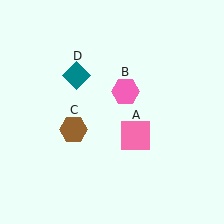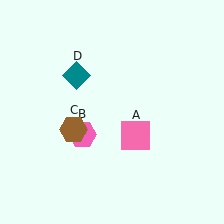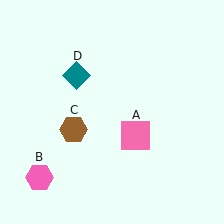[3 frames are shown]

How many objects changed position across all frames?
1 object changed position: pink hexagon (object B).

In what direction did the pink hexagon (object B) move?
The pink hexagon (object B) moved down and to the left.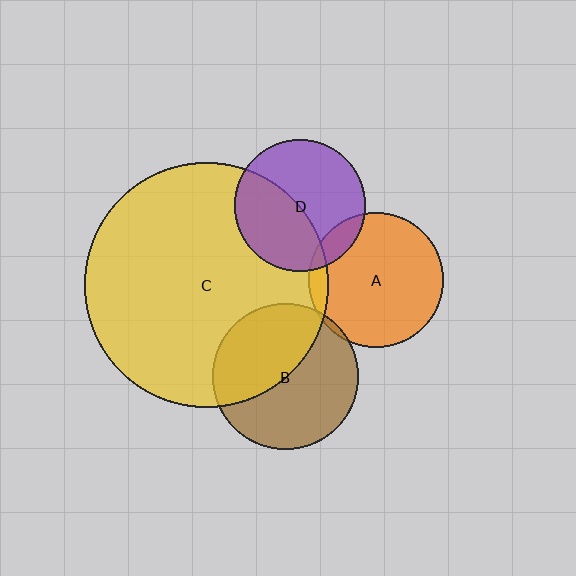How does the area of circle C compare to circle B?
Approximately 2.8 times.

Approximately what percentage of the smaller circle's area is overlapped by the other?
Approximately 45%.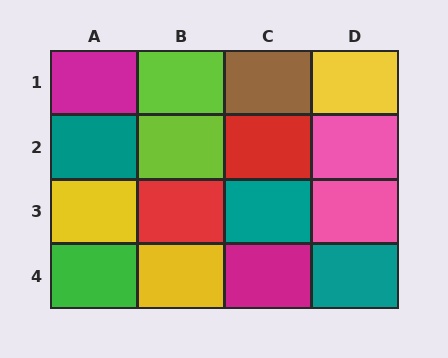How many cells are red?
2 cells are red.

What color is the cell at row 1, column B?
Lime.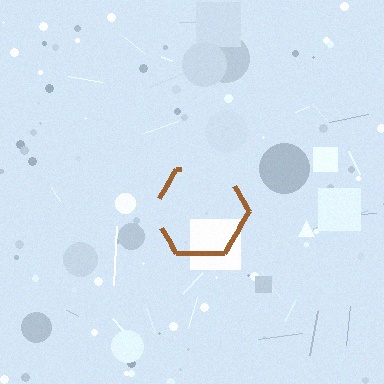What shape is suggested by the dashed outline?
The dashed outline suggests a hexagon.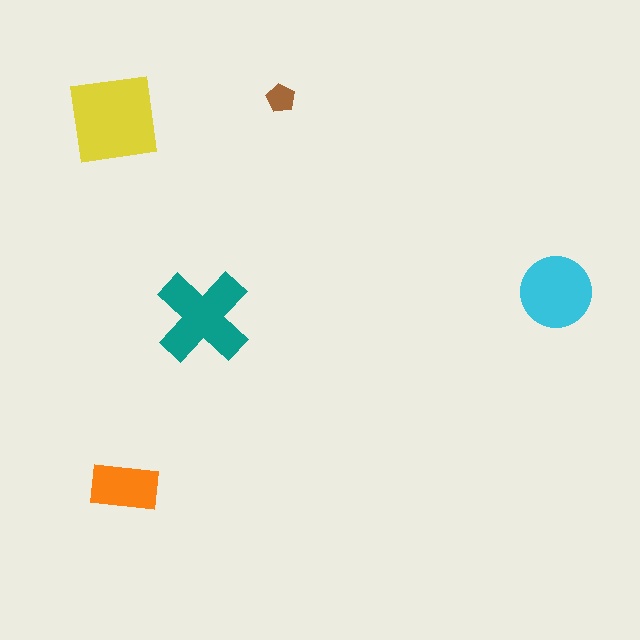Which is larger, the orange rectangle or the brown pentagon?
The orange rectangle.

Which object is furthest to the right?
The cyan circle is rightmost.